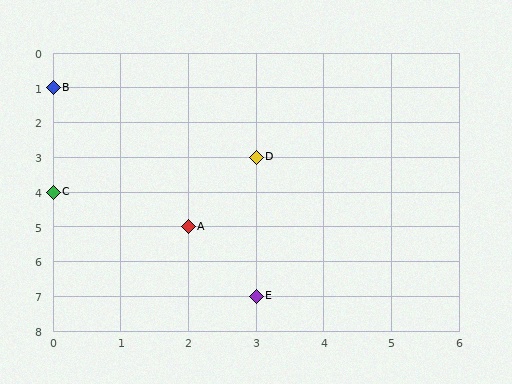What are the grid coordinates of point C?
Point C is at grid coordinates (0, 4).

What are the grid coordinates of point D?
Point D is at grid coordinates (3, 3).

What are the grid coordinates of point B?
Point B is at grid coordinates (0, 1).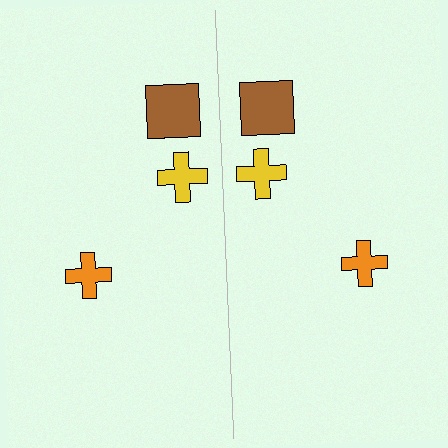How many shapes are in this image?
There are 6 shapes in this image.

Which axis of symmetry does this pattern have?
The pattern has a vertical axis of symmetry running through the center of the image.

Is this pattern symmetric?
Yes, this pattern has bilateral (reflection) symmetry.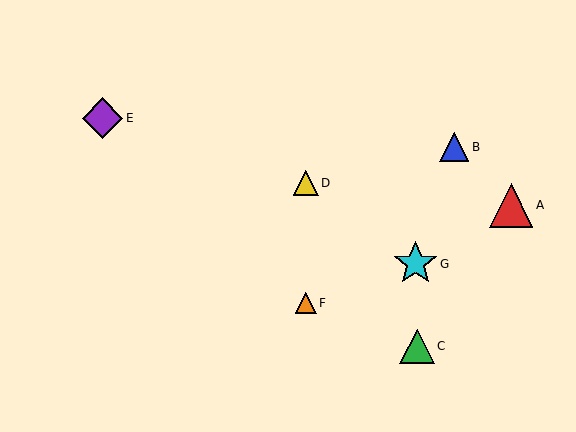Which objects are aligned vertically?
Objects D, F are aligned vertically.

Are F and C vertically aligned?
No, F is at x≈306 and C is at x≈417.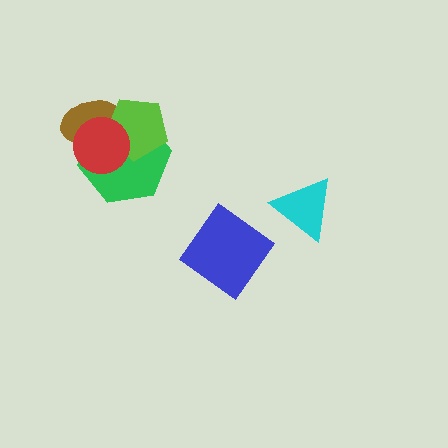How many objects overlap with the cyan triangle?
0 objects overlap with the cyan triangle.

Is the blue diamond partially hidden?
No, no other shape covers it.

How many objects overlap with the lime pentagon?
3 objects overlap with the lime pentagon.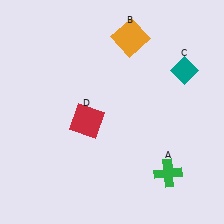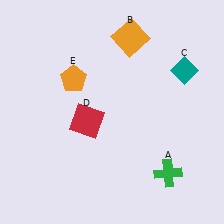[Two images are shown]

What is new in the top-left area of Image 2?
An orange pentagon (E) was added in the top-left area of Image 2.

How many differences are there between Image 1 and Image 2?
There is 1 difference between the two images.